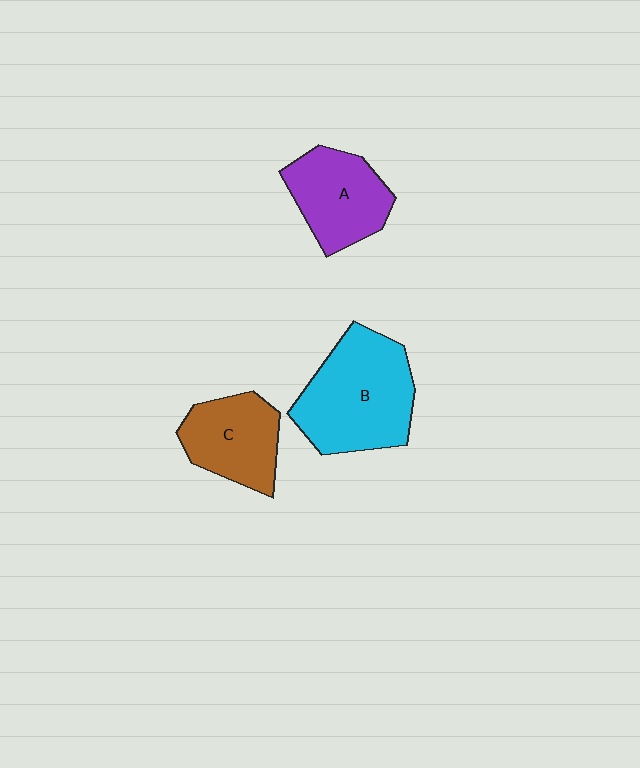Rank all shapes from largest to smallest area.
From largest to smallest: B (cyan), A (purple), C (brown).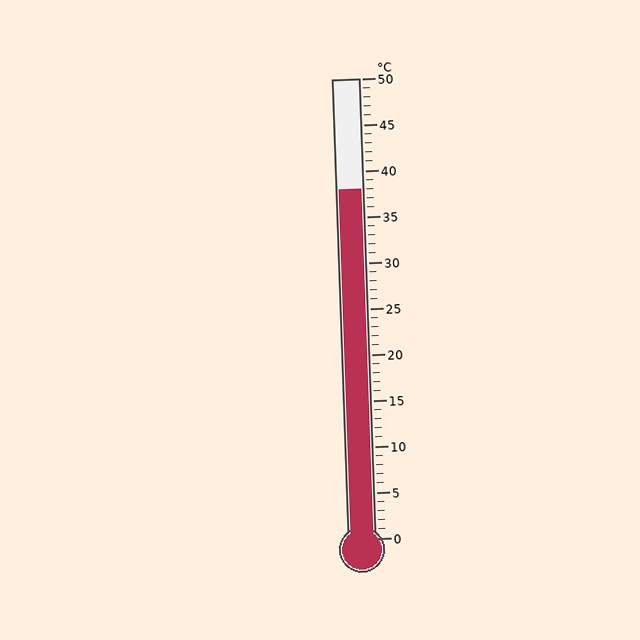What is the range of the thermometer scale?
The thermometer scale ranges from 0°C to 50°C.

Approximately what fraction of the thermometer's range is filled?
The thermometer is filled to approximately 75% of its range.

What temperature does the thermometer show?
The thermometer shows approximately 38°C.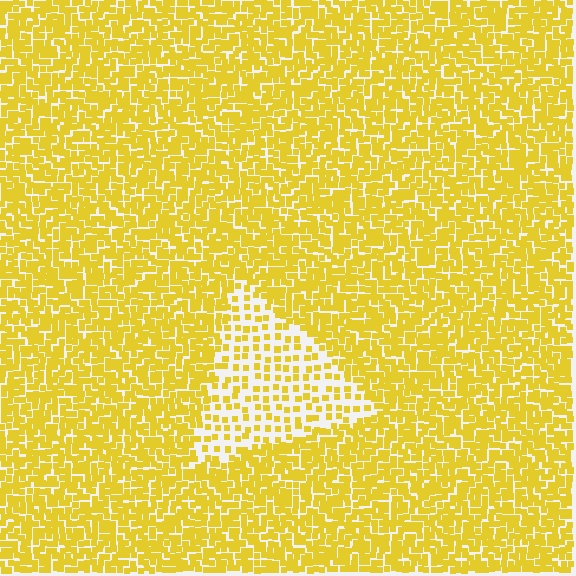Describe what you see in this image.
The image contains small yellow elements arranged at two different densities. A triangle-shaped region is visible where the elements are less densely packed than the surrounding area.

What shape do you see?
I see a triangle.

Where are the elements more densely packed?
The elements are more densely packed outside the triangle boundary.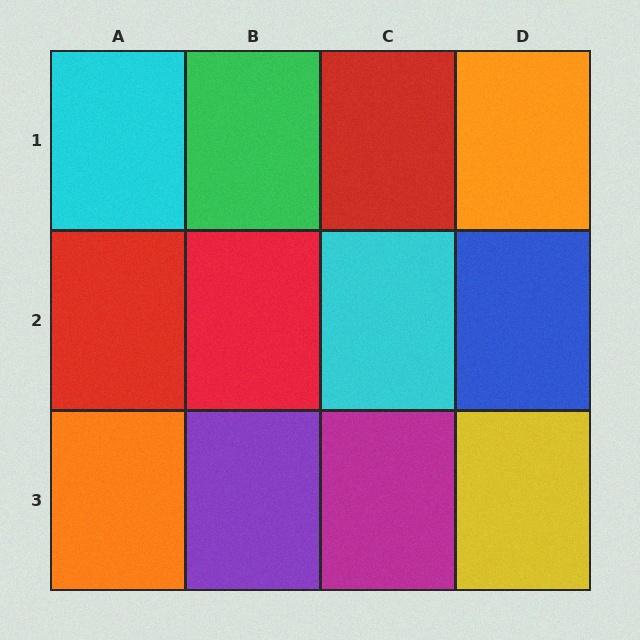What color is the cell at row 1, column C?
Red.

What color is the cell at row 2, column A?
Red.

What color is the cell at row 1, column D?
Orange.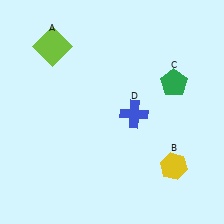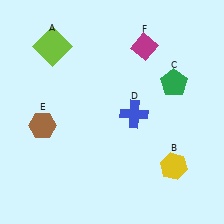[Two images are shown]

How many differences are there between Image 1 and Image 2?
There are 2 differences between the two images.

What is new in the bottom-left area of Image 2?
A brown hexagon (E) was added in the bottom-left area of Image 2.